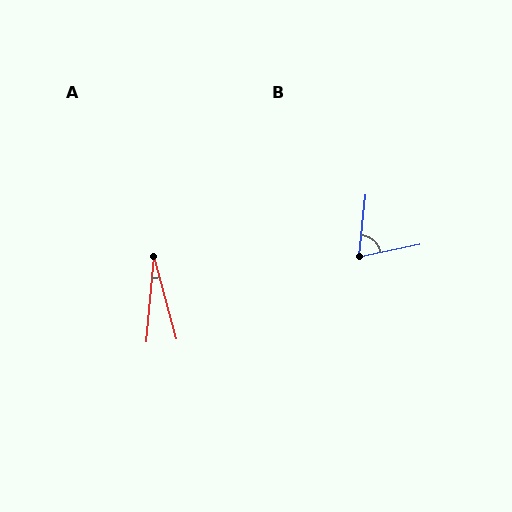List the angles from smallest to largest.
A (20°), B (73°).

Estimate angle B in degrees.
Approximately 73 degrees.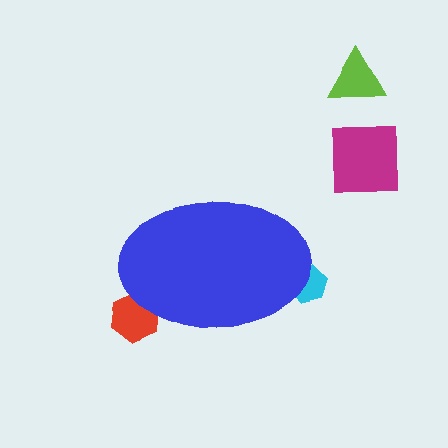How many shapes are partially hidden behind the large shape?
2 shapes are partially hidden.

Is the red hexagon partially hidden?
Yes, the red hexagon is partially hidden behind the blue ellipse.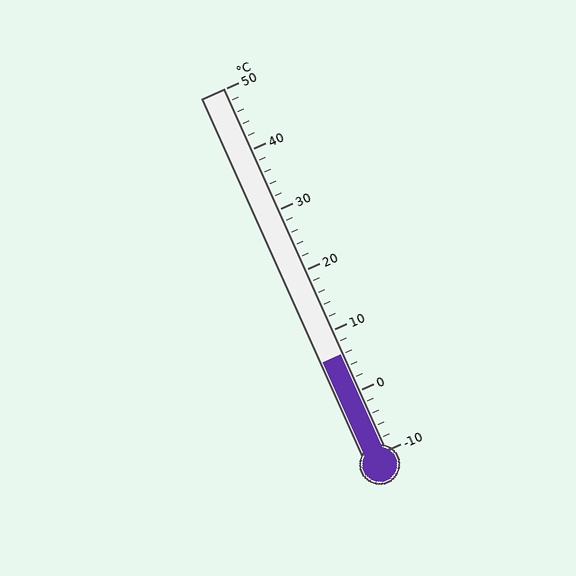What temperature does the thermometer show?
The thermometer shows approximately 6°C.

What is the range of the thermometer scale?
The thermometer scale ranges from -10°C to 50°C.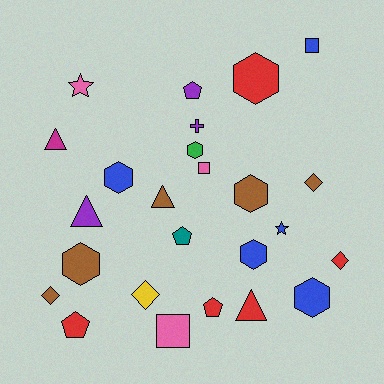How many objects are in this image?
There are 25 objects.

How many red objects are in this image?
There are 5 red objects.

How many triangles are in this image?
There are 4 triangles.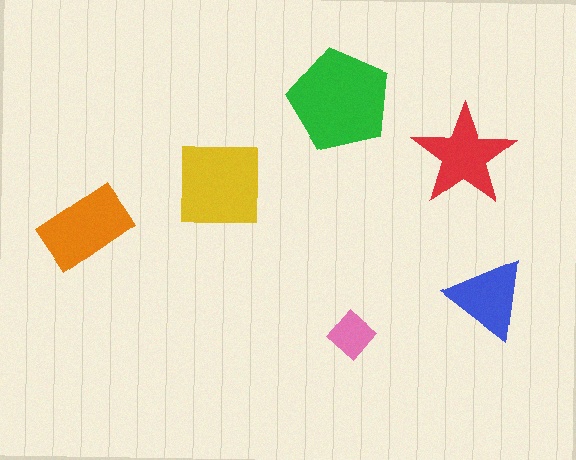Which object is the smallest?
The pink diamond.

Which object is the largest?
The green pentagon.